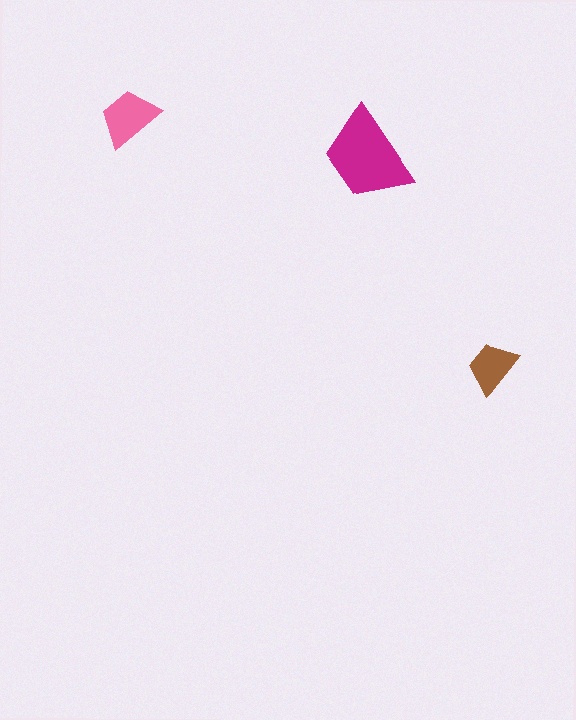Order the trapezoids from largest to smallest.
the magenta one, the pink one, the brown one.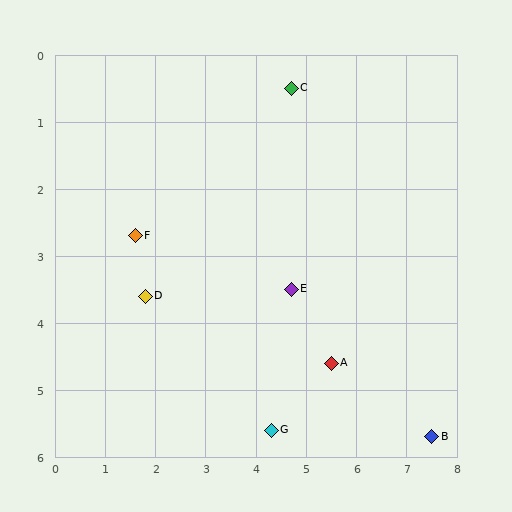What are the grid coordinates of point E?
Point E is at approximately (4.7, 3.5).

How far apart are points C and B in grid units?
Points C and B are about 5.9 grid units apart.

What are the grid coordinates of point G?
Point G is at approximately (4.3, 5.6).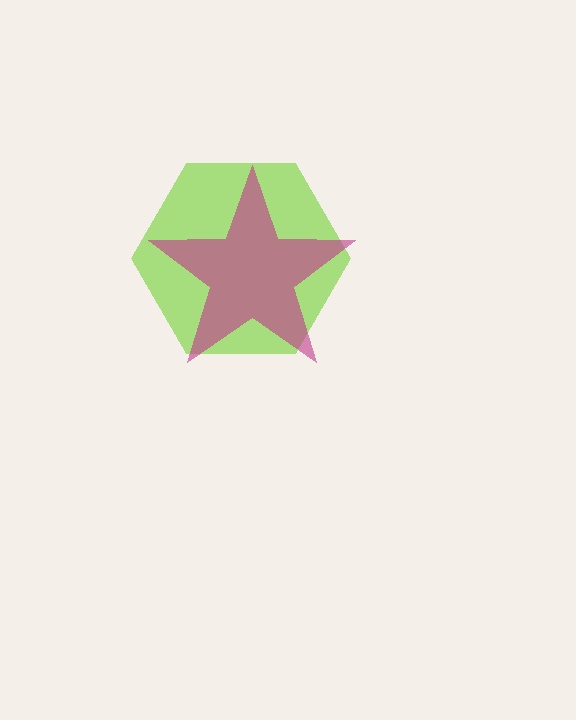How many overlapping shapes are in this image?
There are 2 overlapping shapes in the image.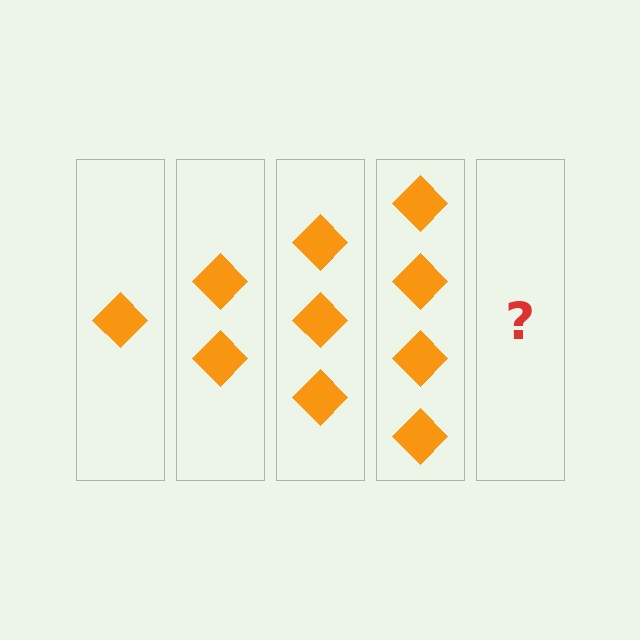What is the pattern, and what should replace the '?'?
The pattern is that each step adds one more diamond. The '?' should be 5 diamonds.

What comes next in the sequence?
The next element should be 5 diamonds.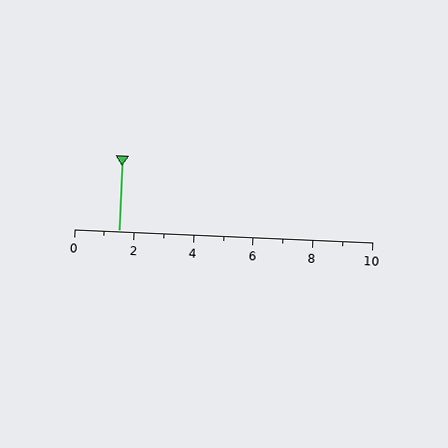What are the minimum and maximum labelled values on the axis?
The axis runs from 0 to 10.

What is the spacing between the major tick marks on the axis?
The major ticks are spaced 2 apart.